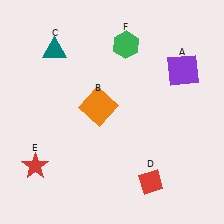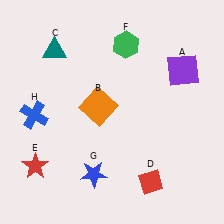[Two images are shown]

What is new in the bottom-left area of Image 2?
A blue cross (H) was added in the bottom-left area of Image 2.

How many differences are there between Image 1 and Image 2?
There are 2 differences between the two images.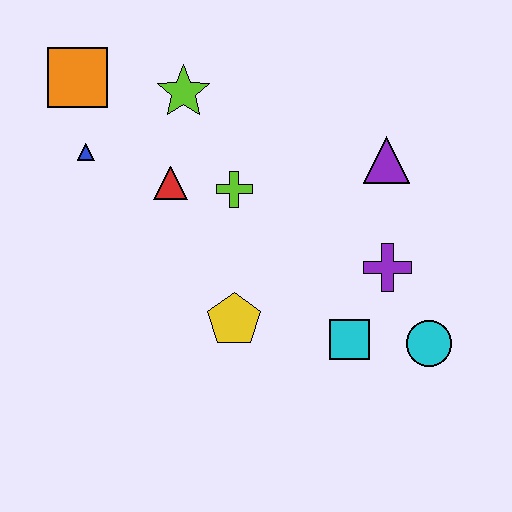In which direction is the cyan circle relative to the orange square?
The cyan circle is to the right of the orange square.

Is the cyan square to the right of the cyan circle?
No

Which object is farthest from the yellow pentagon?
The orange square is farthest from the yellow pentagon.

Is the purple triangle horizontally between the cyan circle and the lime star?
Yes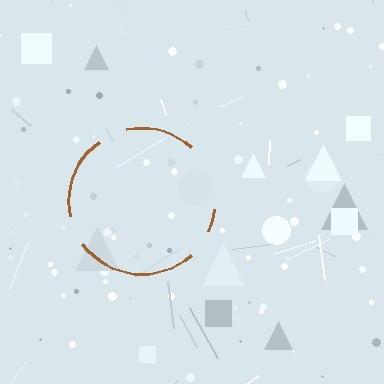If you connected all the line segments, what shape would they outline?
They would outline a circle.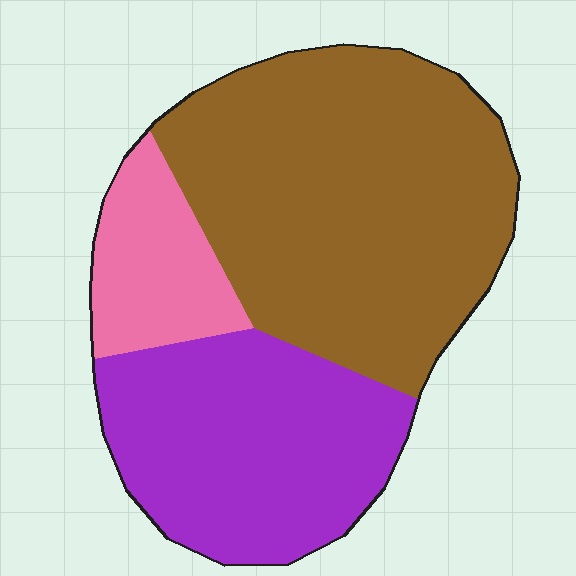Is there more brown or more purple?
Brown.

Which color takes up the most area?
Brown, at roughly 55%.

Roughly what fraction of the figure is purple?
Purple takes up about one third (1/3) of the figure.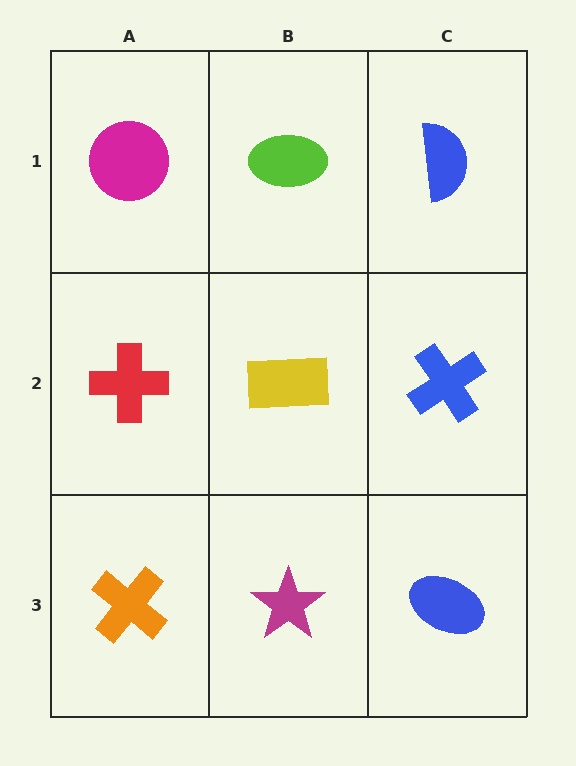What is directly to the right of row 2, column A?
A yellow rectangle.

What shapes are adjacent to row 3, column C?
A blue cross (row 2, column C), a magenta star (row 3, column B).